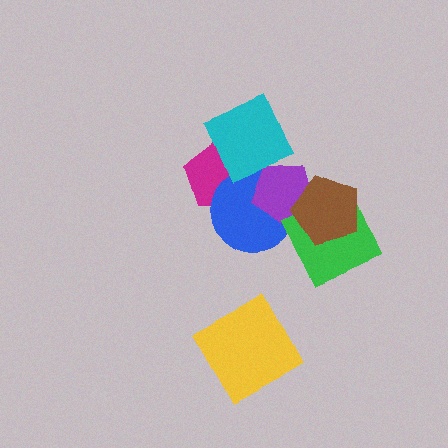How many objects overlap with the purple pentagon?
3 objects overlap with the purple pentagon.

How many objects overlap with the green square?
1 object overlaps with the green square.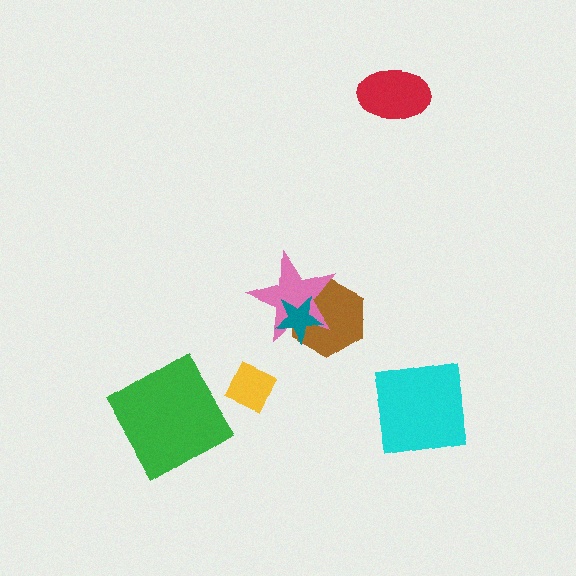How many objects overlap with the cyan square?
0 objects overlap with the cyan square.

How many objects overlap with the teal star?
2 objects overlap with the teal star.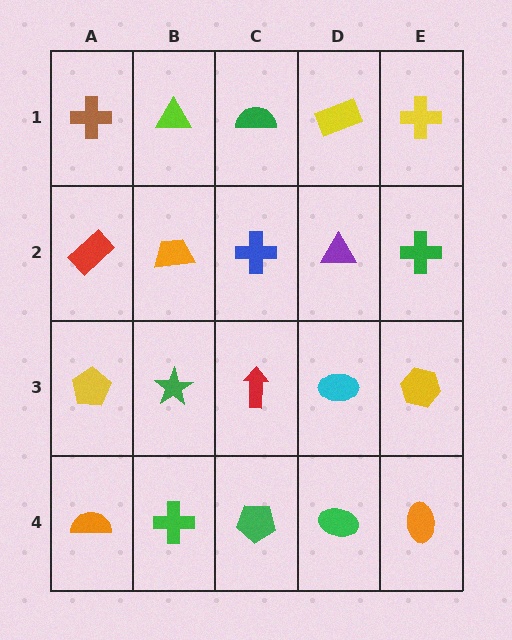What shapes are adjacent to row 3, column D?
A purple triangle (row 2, column D), a green ellipse (row 4, column D), a red arrow (row 3, column C), a yellow hexagon (row 3, column E).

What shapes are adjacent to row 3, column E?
A green cross (row 2, column E), an orange ellipse (row 4, column E), a cyan ellipse (row 3, column D).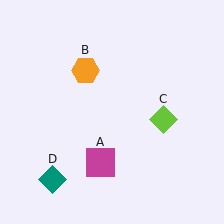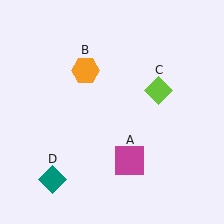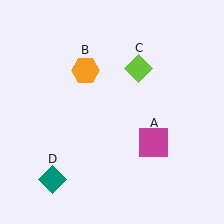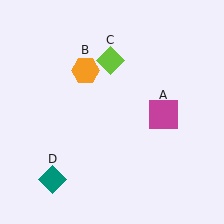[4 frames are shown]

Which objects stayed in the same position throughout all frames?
Orange hexagon (object B) and teal diamond (object D) remained stationary.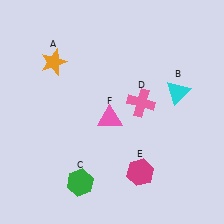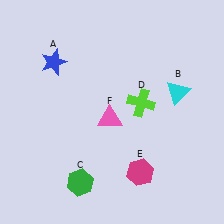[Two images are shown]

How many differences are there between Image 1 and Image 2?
There are 2 differences between the two images.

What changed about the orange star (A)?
In Image 1, A is orange. In Image 2, it changed to blue.